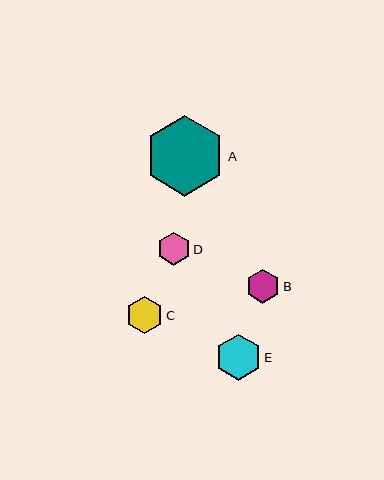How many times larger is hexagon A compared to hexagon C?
Hexagon A is approximately 2.2 times the size of hexagon C.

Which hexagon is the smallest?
Hexagon D is the smallest with a size of approximately 33 pixels.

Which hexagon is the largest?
Hexagon A is the largest with a size of approximately 81 pixels.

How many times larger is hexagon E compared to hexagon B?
Hexagon E is approximately 1.4 times the size of hexagon B.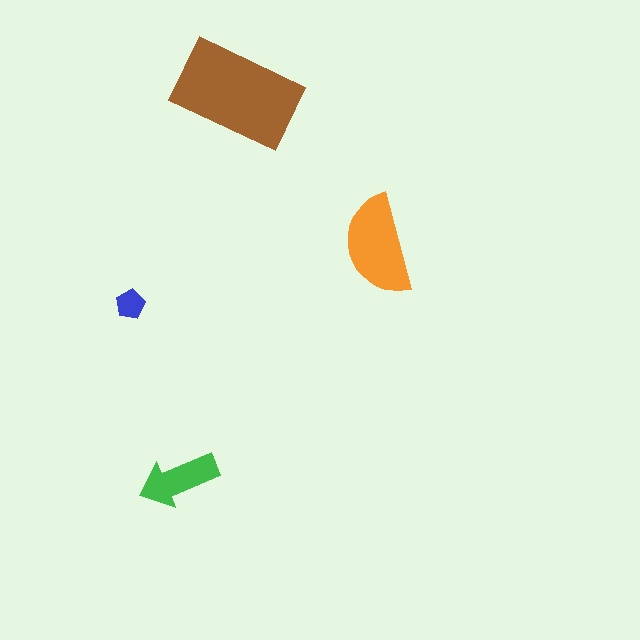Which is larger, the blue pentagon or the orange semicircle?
The orange semicircle.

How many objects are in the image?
There are 4 objects in the image.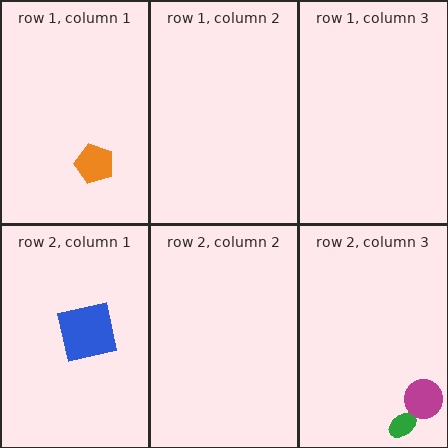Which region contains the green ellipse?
The row 2, column 3 region.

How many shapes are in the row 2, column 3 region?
2.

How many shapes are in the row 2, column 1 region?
1.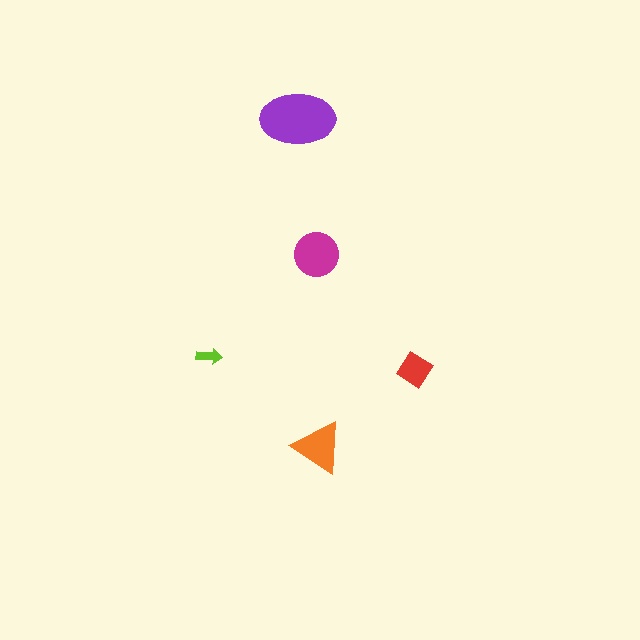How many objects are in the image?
There are 5 objects in the image.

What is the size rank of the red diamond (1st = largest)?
4th.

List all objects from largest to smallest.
The purple ellipse, the magenta circle, the orange triangle, the red diamond, the lime arrow.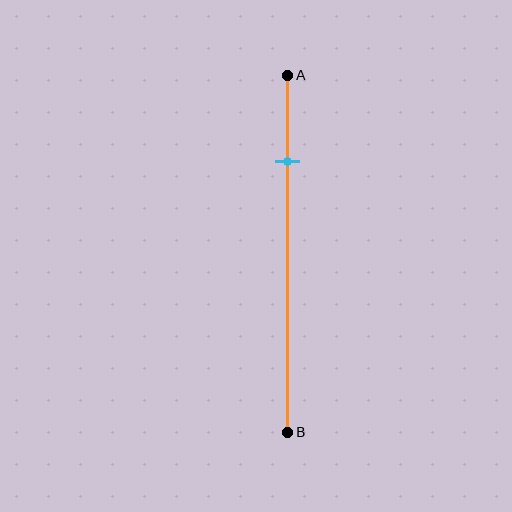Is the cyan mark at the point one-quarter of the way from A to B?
Yes, the mark is approximately at the one-quarter point.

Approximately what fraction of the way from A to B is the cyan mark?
The cyan mark is approximately 25% of the way from A to B.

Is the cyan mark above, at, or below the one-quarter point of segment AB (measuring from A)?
The cyan mark is approximately at the one-quarter point of segment AB.